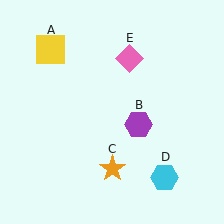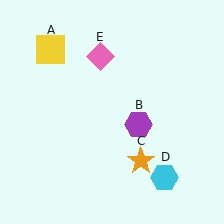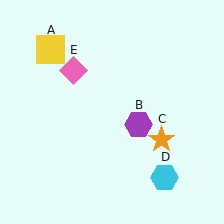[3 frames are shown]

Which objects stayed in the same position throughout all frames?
Yellow square (object A) and purple hexagon (object B) and cyan hexagon (object D) remained stationary.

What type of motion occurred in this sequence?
The orange star (object C), pink diamond (object E) rotated counterclockwise around the center of the scene.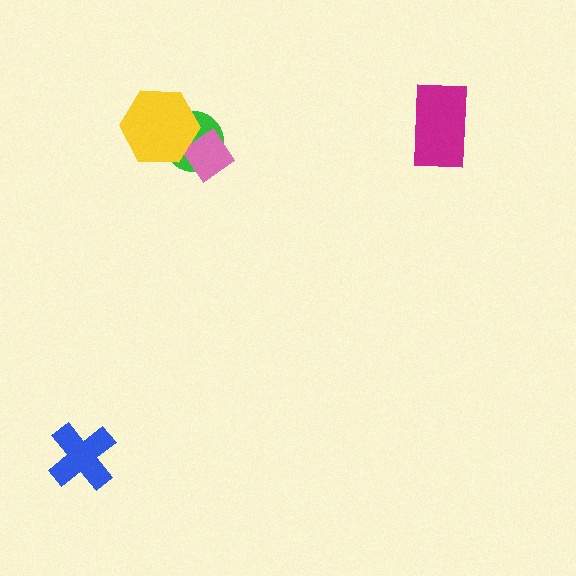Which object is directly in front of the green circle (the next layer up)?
The pink diamond is directly in front of the green circle.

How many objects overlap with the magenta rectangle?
0 objects overlap with the magenta rectangle.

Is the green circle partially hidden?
Yes, it is partially covered by another shape.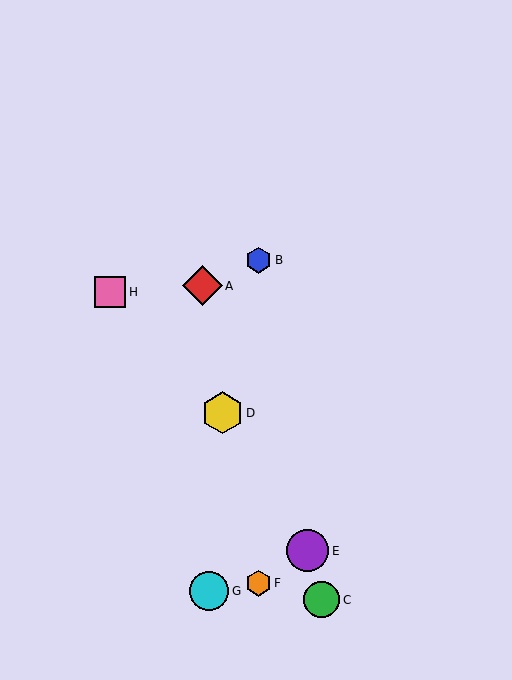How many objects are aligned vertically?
2 objects (B, F) are aligned vertically.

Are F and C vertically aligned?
No, F is at x≈259 and C is at x≈322.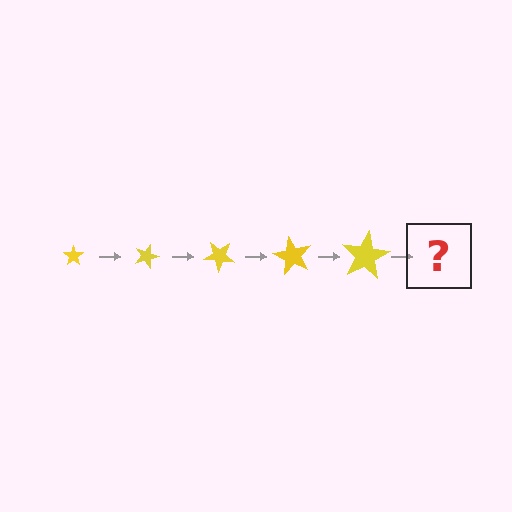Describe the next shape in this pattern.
It should be a star, larger than the previous one and rotated 100 degrees from the start.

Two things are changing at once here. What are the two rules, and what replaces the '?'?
The two rules are that the star grows larger each step and it rotates 20 degrees each step. The '?' should be a star, larger than the previous one and rotated 100 degrees from the start.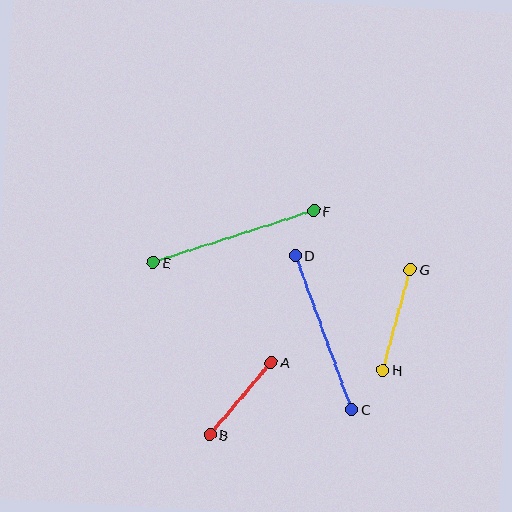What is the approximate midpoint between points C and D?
The midpoint is at approximately (323, 332) pixels.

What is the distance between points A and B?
The distance is approximately 95 pixels.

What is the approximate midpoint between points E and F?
The midpoint is at approximately (234, 236) pixels.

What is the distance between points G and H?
The distance is approximately 104 pixels.